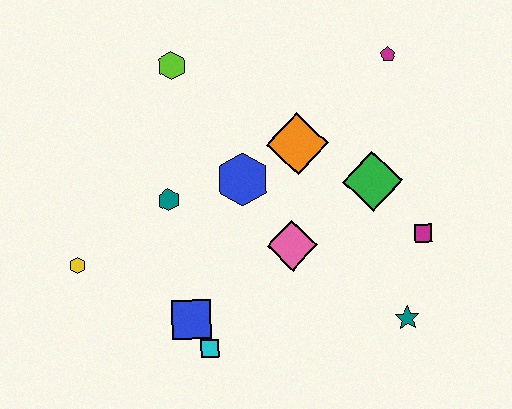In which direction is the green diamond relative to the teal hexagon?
The green diamond is to the right of the teal hexagon.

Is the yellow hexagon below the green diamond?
Yes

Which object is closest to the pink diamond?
The blue hexagon is closest to the pink diamond.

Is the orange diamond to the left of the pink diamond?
No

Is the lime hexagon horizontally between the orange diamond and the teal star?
No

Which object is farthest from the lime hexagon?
The teal star is farthest from the lime hexagon.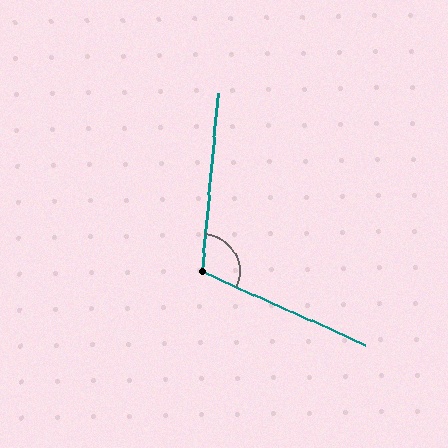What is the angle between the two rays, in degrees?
Approximately 109 degrees.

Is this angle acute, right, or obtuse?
It is obtuse.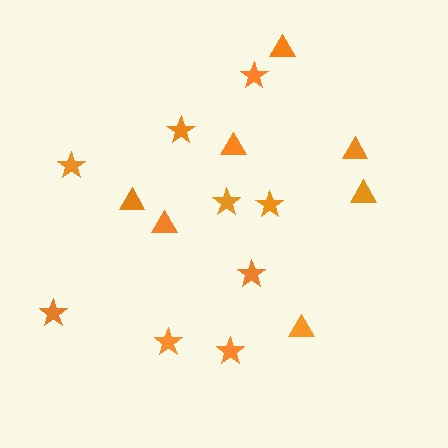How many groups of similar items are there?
There are 2 groups: one group of triangles (7) and one group of stars (9).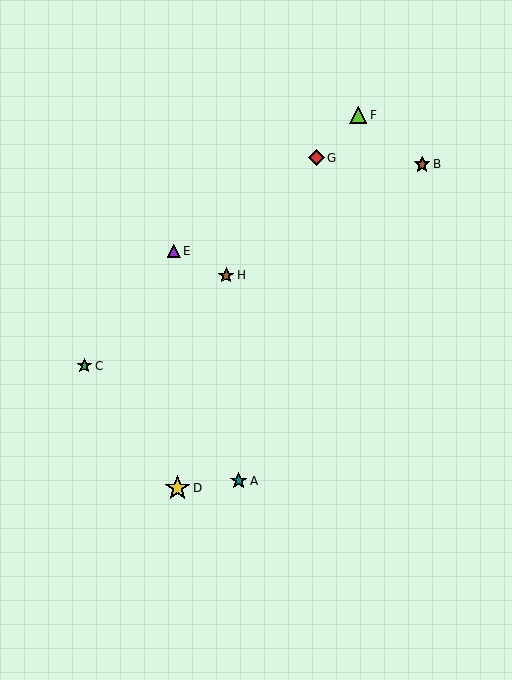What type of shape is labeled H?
Shape H is a brown star.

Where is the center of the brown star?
The center of the brown star is at (422, 164).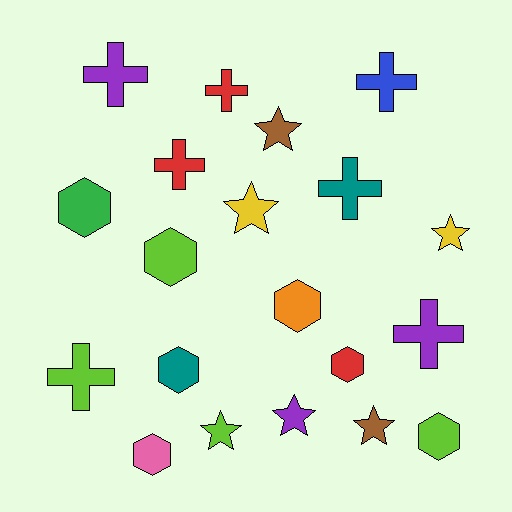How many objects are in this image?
There are 20 objects.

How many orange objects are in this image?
There is 1 orange object.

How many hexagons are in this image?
There are 7 hexagons.